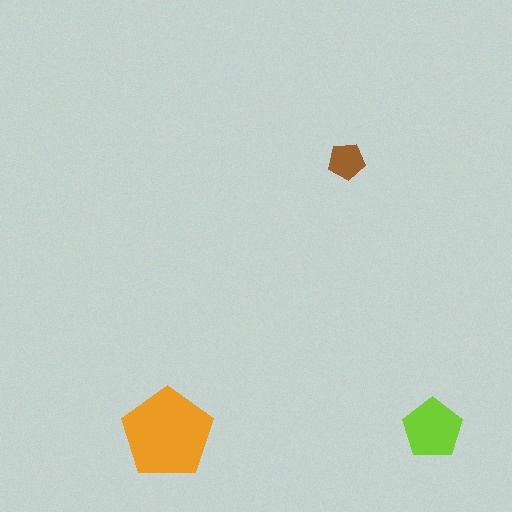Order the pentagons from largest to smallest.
the orange one, the lime one, the brown one.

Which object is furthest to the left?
The orange pentagon is leftmost.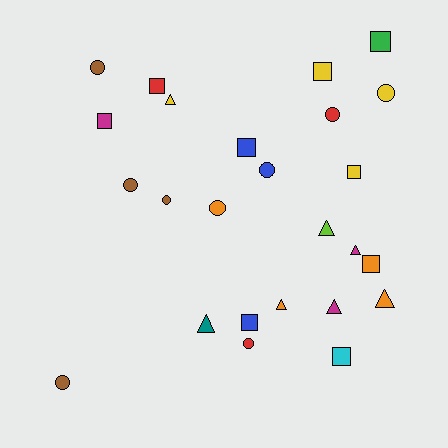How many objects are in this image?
There are 25 objects.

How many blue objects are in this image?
There are 3 blue objects.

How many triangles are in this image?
There are 7 triangles.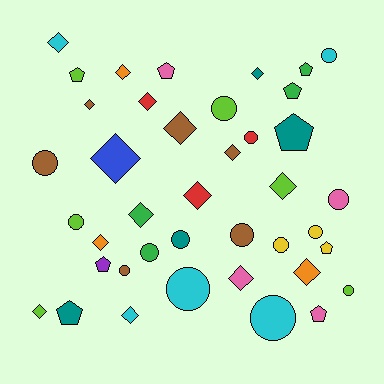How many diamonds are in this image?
There are 16 diamonds.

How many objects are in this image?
There are 40 objects.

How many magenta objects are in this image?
There are no magenta objects.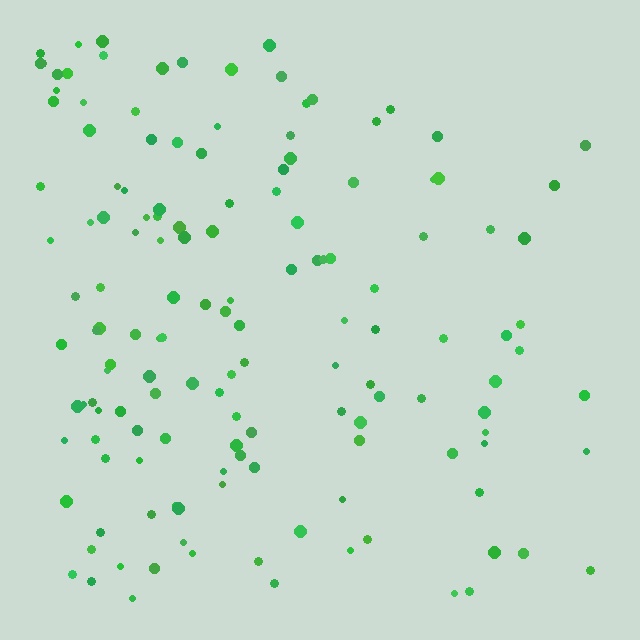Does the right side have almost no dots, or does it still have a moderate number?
Still a moderate number, just noticeably fewer than the left.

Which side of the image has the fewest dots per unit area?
The right.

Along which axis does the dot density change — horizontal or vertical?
Horizontal.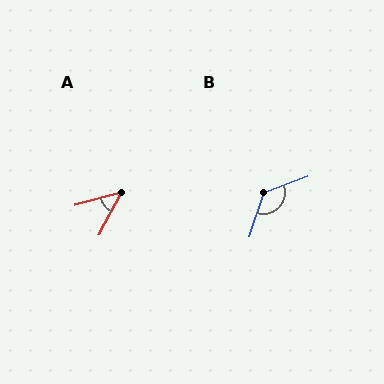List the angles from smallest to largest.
A (48°), B (129°).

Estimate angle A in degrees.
Approximately 48 degrees.